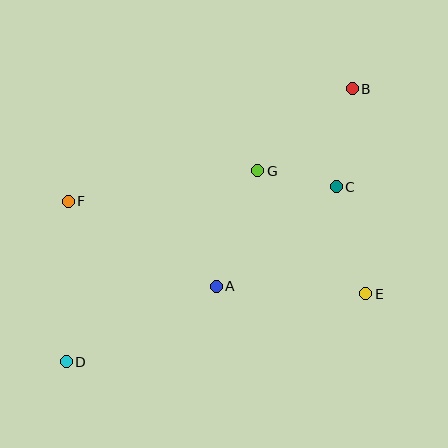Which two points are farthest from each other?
Points B and D are farthest from each other.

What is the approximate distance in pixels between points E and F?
The distance between E and F is approximately 311 pixels.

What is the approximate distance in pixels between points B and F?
The distance between B and F is approximately 306 pixels.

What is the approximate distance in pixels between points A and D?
The distance between A and D is approximately 168 pixels.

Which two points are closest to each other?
Points C and G are closest to each other.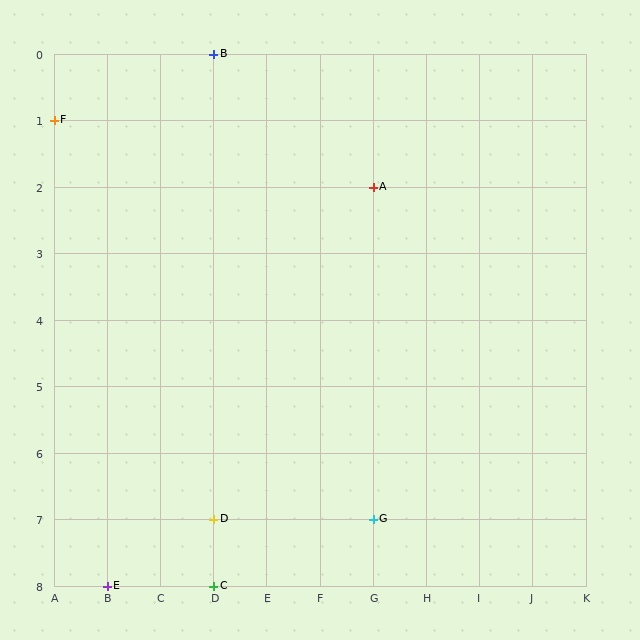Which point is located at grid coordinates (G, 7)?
Point G is at (G, 7).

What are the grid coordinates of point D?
Point D is at grid coordinates (D, 7).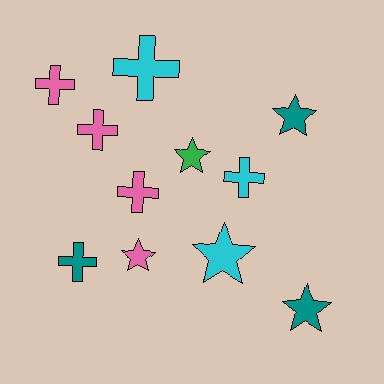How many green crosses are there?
There are no green crosses.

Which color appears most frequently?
Pink, with 4 objects.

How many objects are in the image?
There are 11 objects.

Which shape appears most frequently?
Cross, with 6 objects.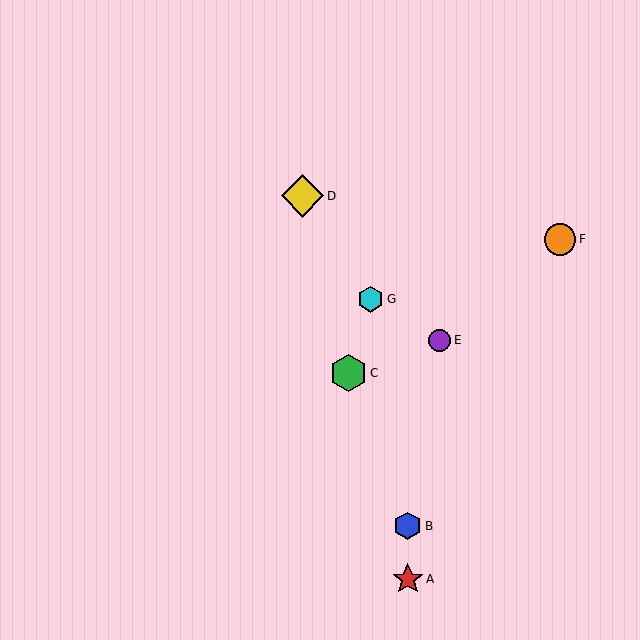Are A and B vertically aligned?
Yes, both are at x≈408.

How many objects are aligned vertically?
2 objects (A, B) are aligned vertically.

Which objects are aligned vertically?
Objects A, B are aligned vertically.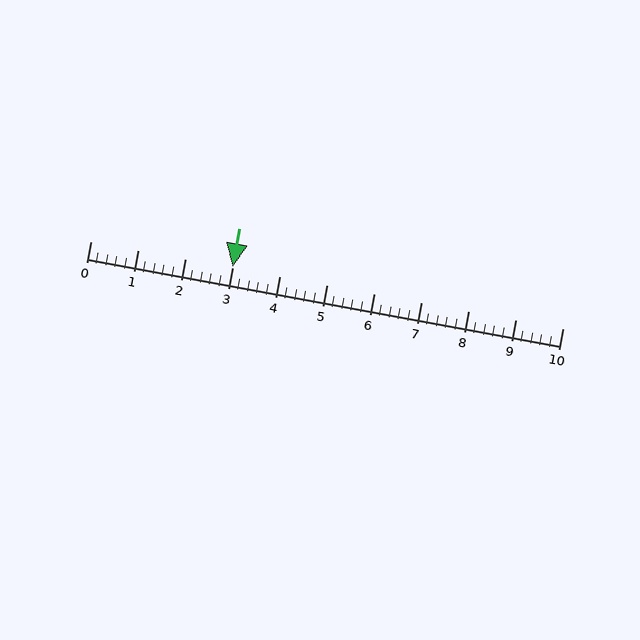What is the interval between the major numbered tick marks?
The major tick marks are spaced 1 units apart.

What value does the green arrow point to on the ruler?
The green arrow points to approximately 3.0.